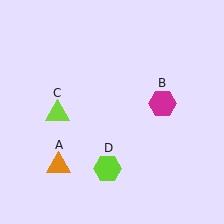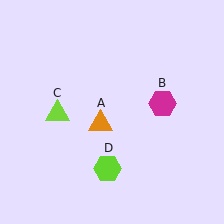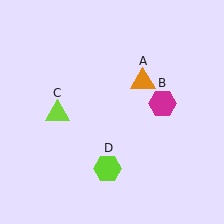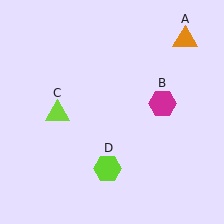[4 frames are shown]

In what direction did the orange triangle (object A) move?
The orange triangle (object A) moved up and to the right.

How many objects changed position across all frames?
1 object changed position: orange triangle (object A).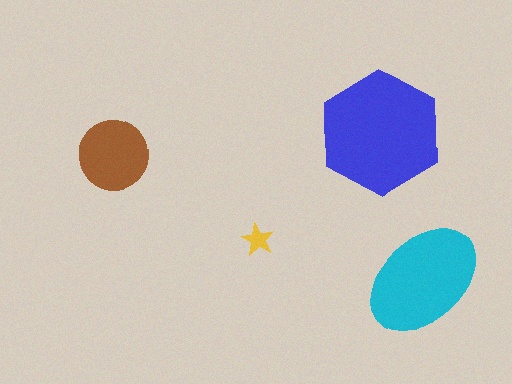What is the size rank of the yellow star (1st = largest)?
4th.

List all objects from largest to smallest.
The blue hexagon, the cyan ellipse, the brown circle, the yellow star.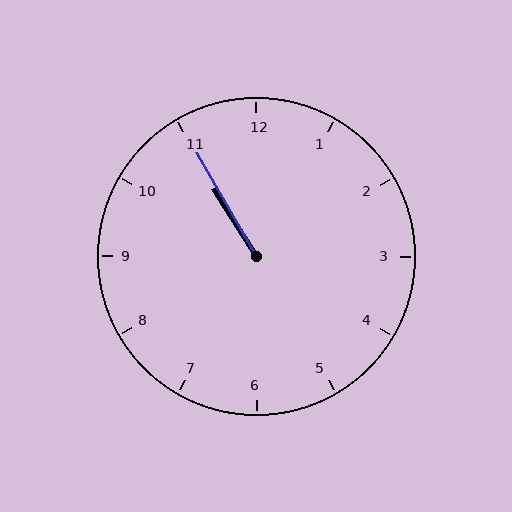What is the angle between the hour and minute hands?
Approximately 2 degrees.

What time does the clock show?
10:55.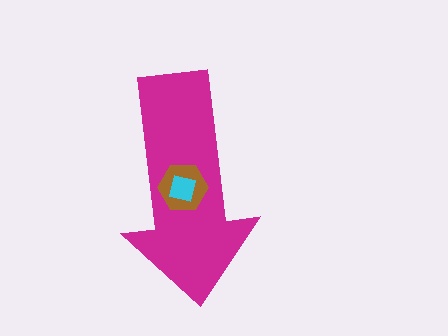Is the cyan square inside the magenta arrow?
Yes.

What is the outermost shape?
The magenta arrow.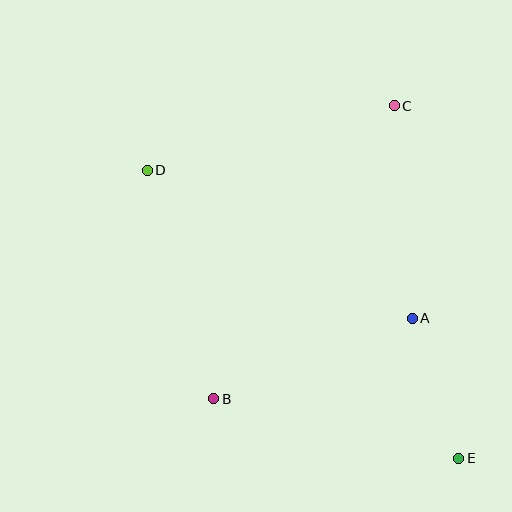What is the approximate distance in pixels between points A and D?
The distance between A and D is approximately 304 pixels.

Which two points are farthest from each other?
Points D and E are farthest from each other.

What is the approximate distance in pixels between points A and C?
The distance between A and C is approximately 213 pixels.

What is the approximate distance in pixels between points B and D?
The distance between B and D is approximately 238 pixels.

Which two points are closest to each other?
Points A and E are closest to each other.